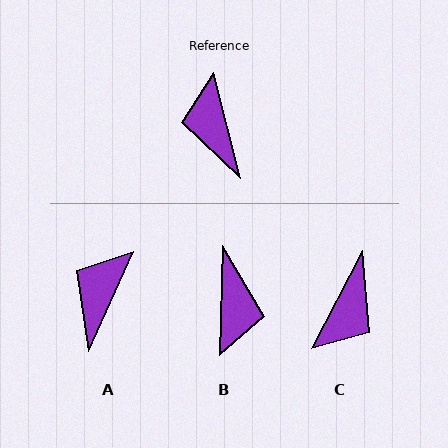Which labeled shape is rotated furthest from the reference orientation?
B, about 164 degrees away.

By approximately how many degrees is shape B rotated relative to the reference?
Approximately 164 degrees counter-clockwise.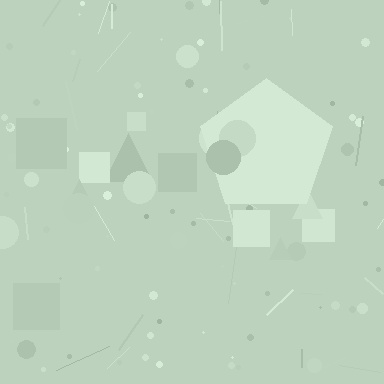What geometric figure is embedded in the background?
A pentagon is embedded in the background.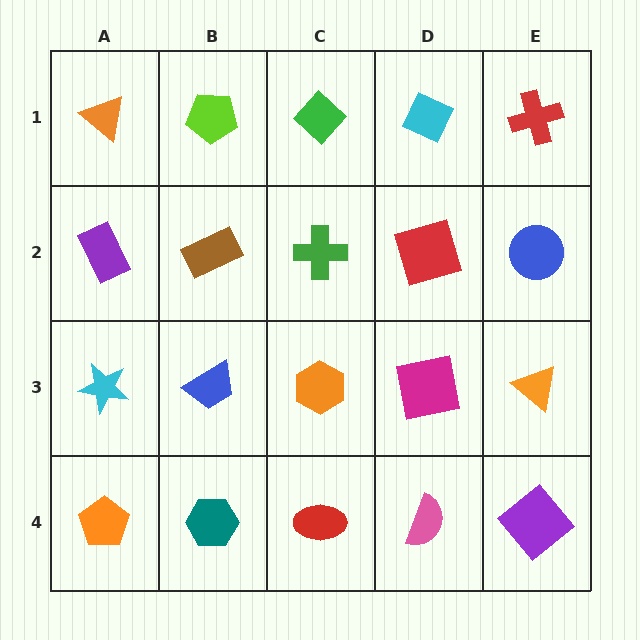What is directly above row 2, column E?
A red cross.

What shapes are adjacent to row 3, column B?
A brown rectangle (row 2, column B), a teal hexagon (row 4, column B), a cyan star (row 3, column A), an orange hexagon (row 3, column C).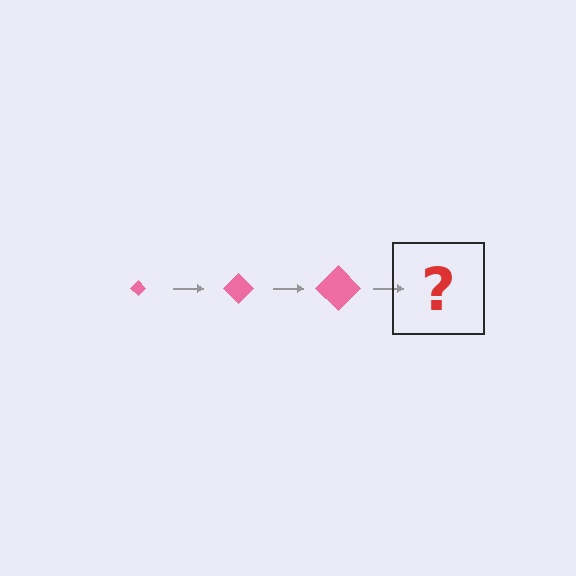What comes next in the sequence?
The next element should be a pink diamond, larger than the previous one.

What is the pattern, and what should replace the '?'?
The pattern is that the diamond gets progressively larger each step. The '?' should be a pink diamond, larger than the previous one.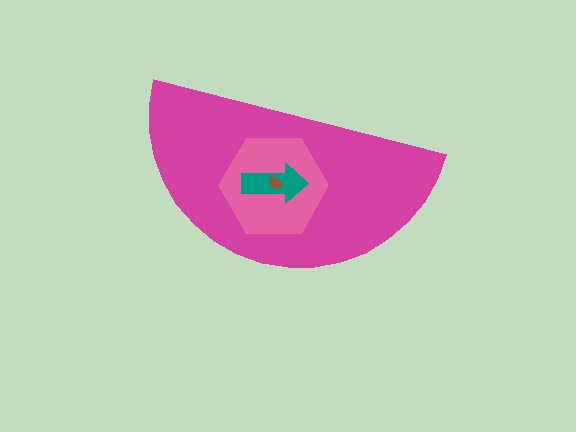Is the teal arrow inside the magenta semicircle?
Yes.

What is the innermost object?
The brown ellipse.